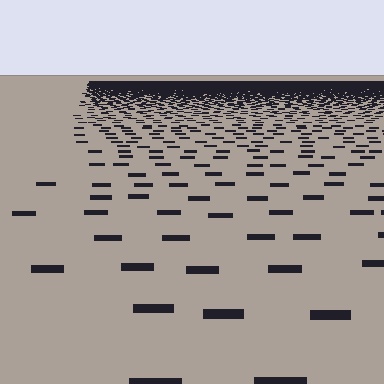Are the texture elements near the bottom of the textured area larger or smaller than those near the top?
Larger. Near the bottom, elements are closer to the viewer and appear at a bigger on-screen size.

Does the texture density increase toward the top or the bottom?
Density increases toward the top.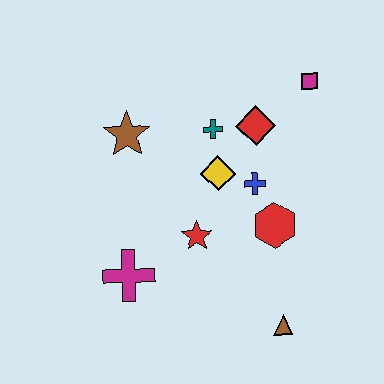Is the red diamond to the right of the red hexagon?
No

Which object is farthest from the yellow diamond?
The brown triangle is farthest from the yellow diamond.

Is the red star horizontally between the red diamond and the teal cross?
No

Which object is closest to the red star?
The yellow diamond is closest to the red star.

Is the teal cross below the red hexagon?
No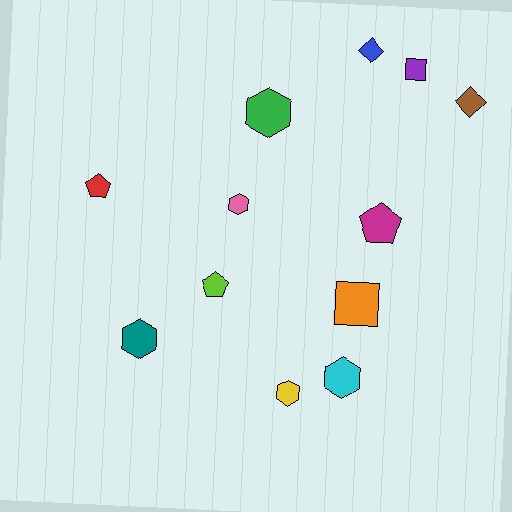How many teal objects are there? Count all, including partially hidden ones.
There is 1 teal object.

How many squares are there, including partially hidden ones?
There are 2 squares.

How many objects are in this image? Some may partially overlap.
There are 12 objects.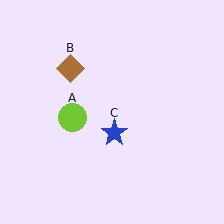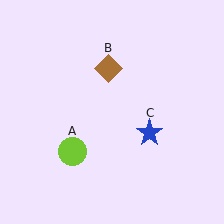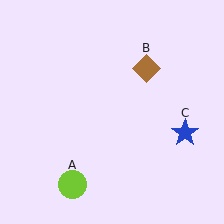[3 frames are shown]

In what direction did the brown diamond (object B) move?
The brown diamond (object B) moved right.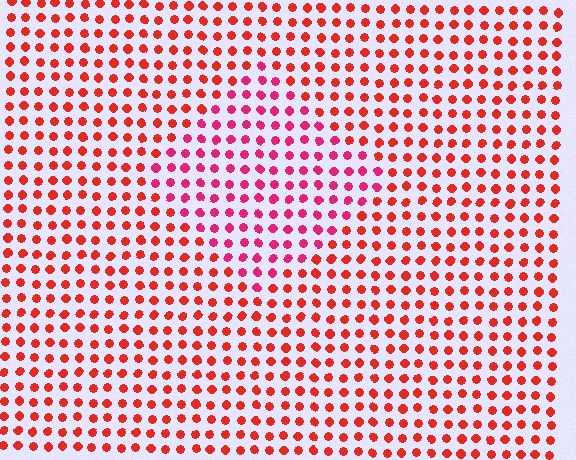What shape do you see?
I see a diamond.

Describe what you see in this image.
The image is filled with small red elements in a uniform arrangement. A diamond-shaped region is visible where the elements are tinted to a slightly different hue, forming a subtle color boundary.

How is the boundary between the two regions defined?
The boundary is defined purely by a slight shift in hue (about 29 degrees). Spacing, size, and orientation are identical on both sides.